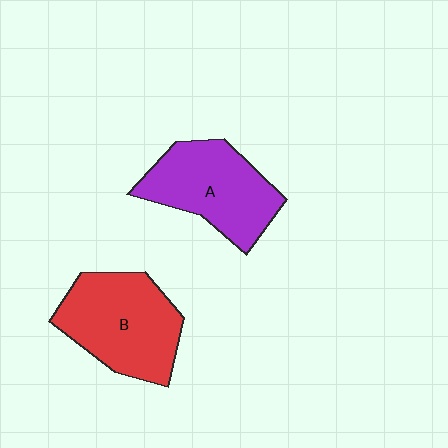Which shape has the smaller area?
Shape A (purple).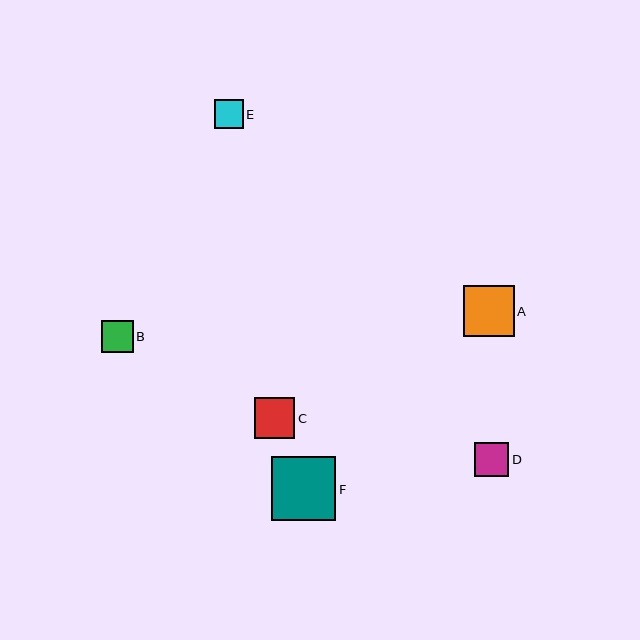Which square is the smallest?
Square E is the smallest with a size of approximately 29 pixels.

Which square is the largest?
Square F is the largest with a size of approximately 65 pixels.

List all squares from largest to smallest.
From largest to smallest: F, A, C, D, B, E.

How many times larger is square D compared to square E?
Square D is approximately 1.2 times the size of square E.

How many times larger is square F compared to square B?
Square F is approximately 2.1 times the size of square B.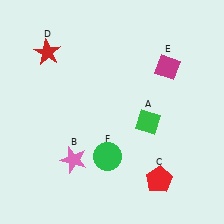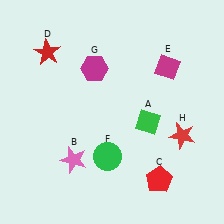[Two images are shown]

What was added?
A magenta hexagon (G), a red star (H) were added in Image 2.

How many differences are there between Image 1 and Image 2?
There are 2 differences between the two images.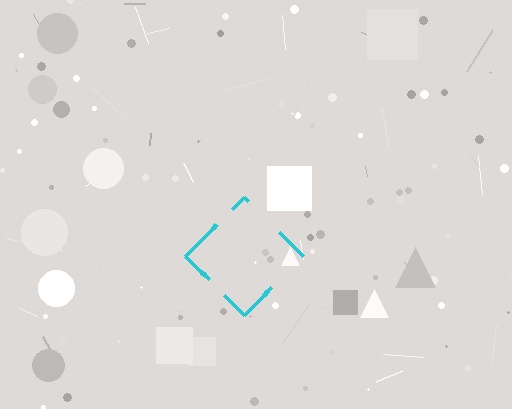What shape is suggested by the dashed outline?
The dashed outline suggests a diamond.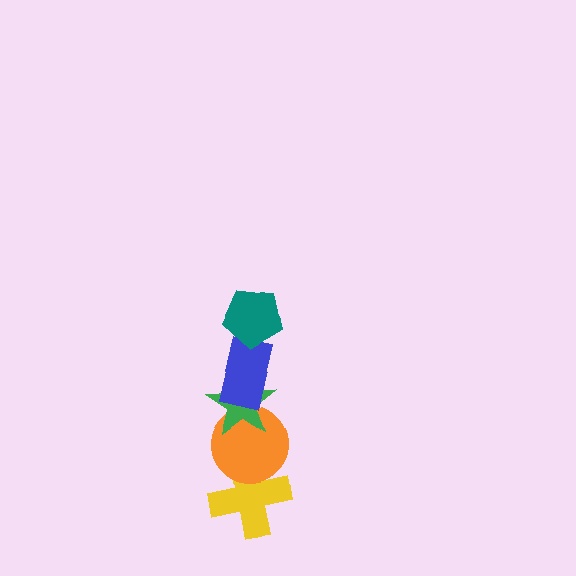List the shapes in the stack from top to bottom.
From top to bottom: the teal pentagon, the blue rectangle, the green star, the orange circle, the yellow cross.